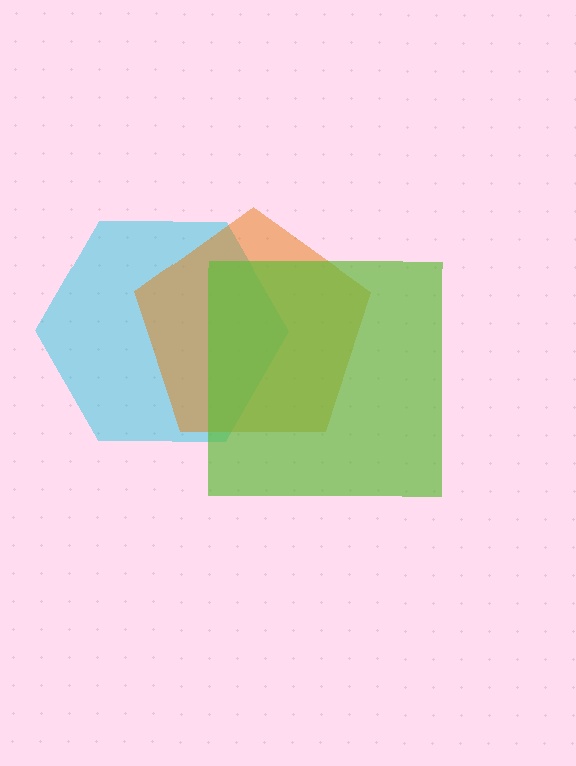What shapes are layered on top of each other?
The layered shapes are: a cyan hexagon, an orange pentagon, a lime square.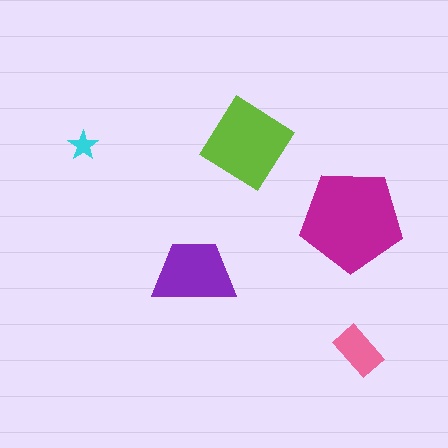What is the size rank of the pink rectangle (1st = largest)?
4th.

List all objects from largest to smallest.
The magenta pentagon, the lime diamond, the purple trapezoid, the pink rectangle, the cyan star.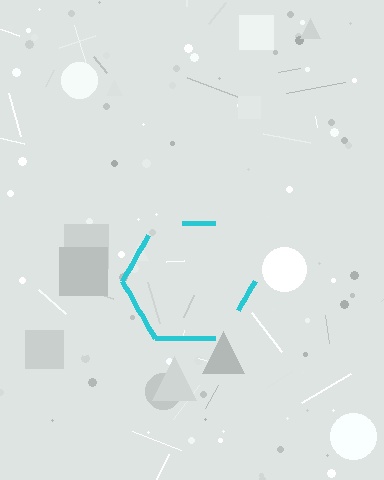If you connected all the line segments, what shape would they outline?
They would outline a hexagon.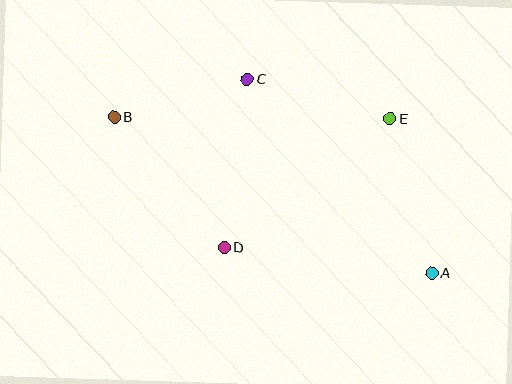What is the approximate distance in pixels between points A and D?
The distance between A and D is approximately 209 pixels.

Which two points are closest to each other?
Points B and C are closest to each other.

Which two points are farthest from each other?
Points A and B are farthest from each other.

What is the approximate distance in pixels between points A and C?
The distance between A and C is approximately 267 pixels.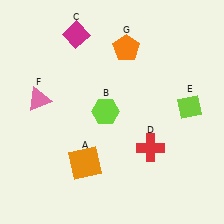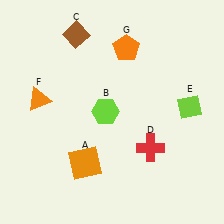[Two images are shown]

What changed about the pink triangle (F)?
In Image 1, F is pink. In Image 2, it changed to orange.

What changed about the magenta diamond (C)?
In Image 1, C is magenta. In Image 2, it changed to brown.